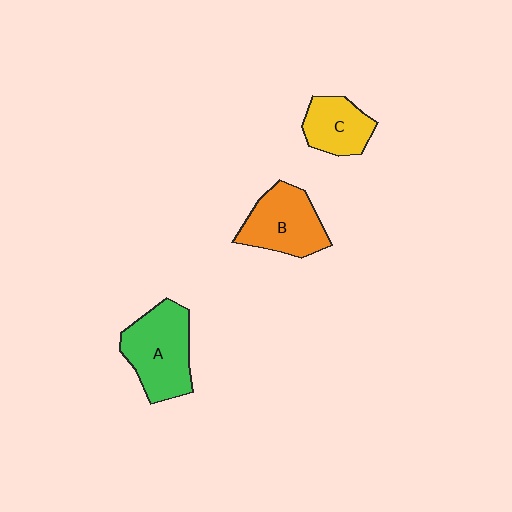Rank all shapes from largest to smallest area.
From largest to smallest: A (green), B (orange), C (yellow).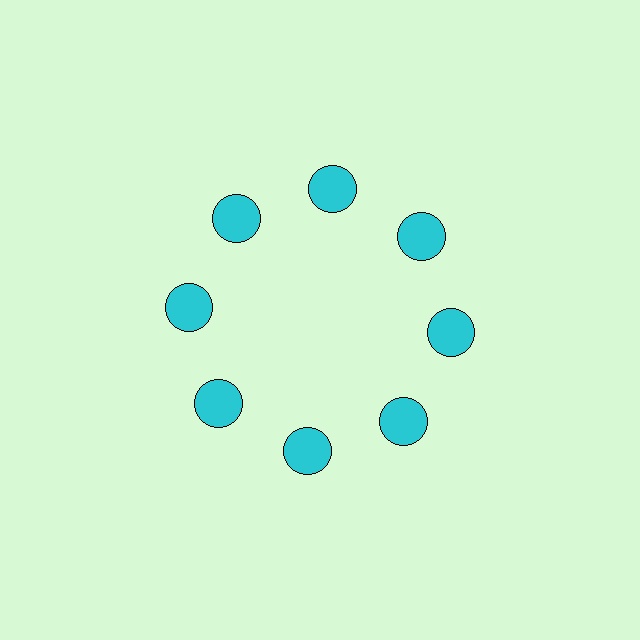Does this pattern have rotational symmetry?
Yes, this pattern has 8-fold rotational symmetry. It looks the same after rotating 45 degrees around the center.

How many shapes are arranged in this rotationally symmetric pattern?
There are 8 shapes, arranged in 8 groups of 1.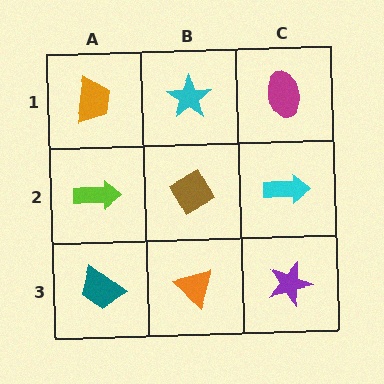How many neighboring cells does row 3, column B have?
3.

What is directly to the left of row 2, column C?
A brown diamond.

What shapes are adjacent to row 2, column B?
A cyan star (row 1, column B), an orange triangle (row 3, column B), a lime arrow (row 2, column A), a cyan arrow (row 2, column C).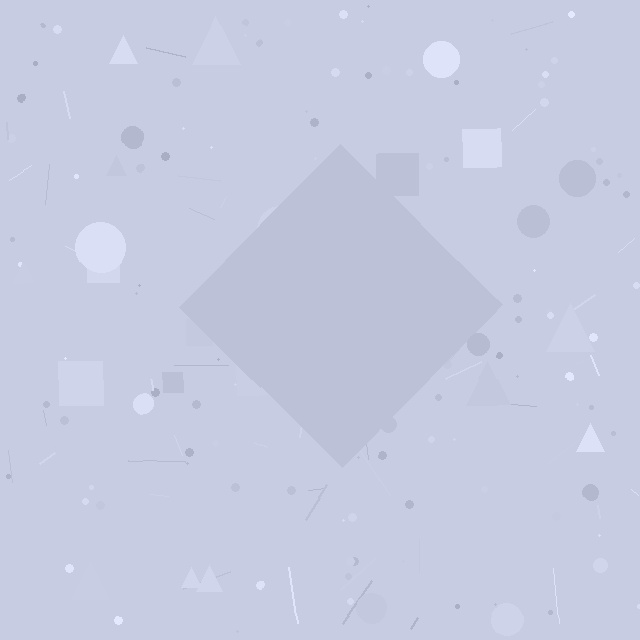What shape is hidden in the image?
A diamond is hidden in the image.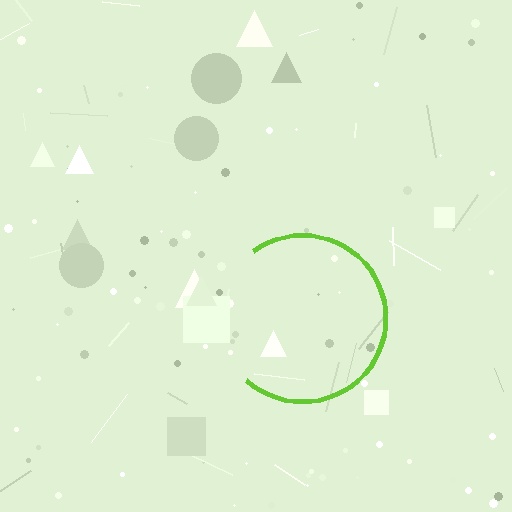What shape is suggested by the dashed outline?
The dashed outline suggests a circle.